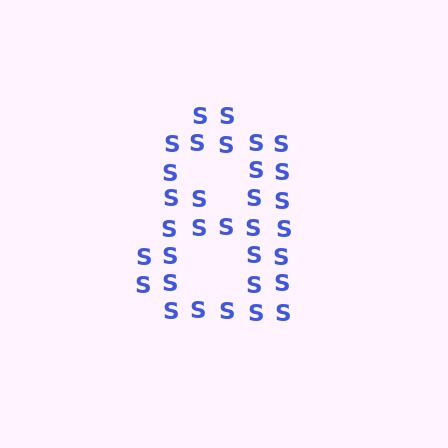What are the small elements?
The small elements are letter S's.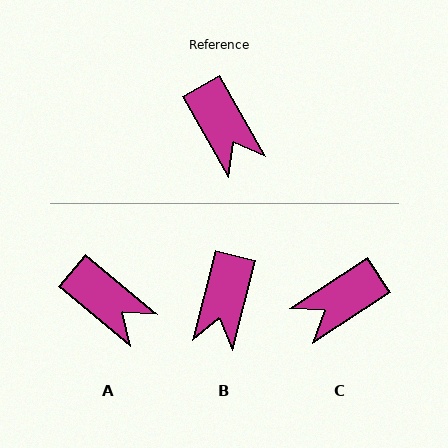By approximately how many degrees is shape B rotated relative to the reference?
Approximately 44 degrees clockwise.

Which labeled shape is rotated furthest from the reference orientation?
C, about 86 degrees away.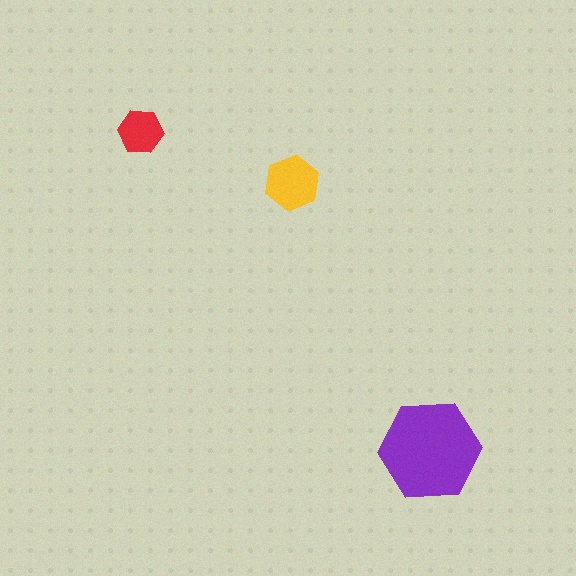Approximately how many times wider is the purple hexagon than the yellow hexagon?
About 2 times wider.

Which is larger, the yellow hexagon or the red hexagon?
The yellow one.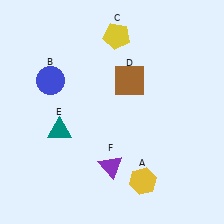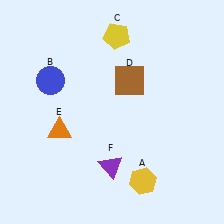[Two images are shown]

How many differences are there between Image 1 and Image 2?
There is 1 difference between the two images.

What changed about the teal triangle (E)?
In Image 1, E is teal. In Image 2, it changed to orange.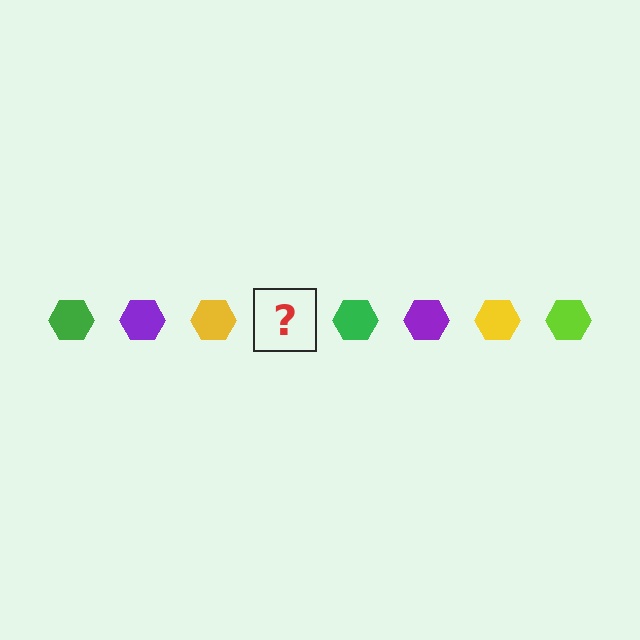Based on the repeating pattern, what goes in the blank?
The blank should be a lime hexagon.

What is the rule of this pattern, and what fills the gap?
The rule is that the pattern cycles through green, purple, yellow, lime hexagons. The gap should be filled with a lime hexagon.